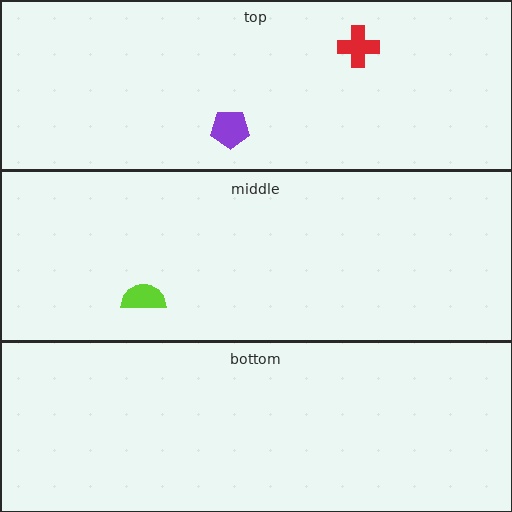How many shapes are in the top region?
2.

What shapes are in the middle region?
The lime semicircle.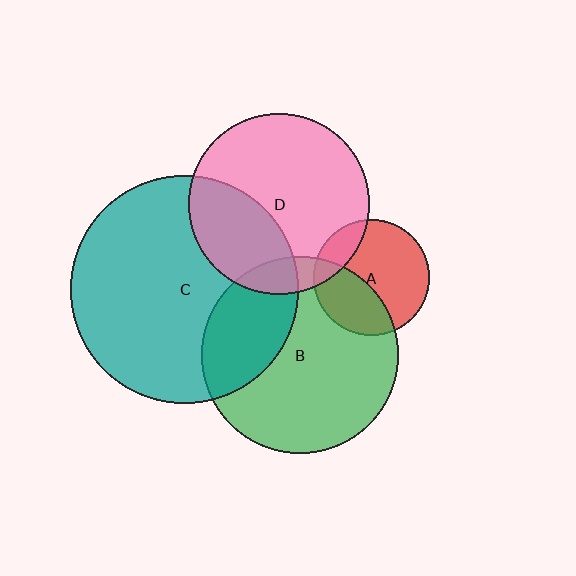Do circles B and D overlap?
Yes.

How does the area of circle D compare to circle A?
Approximately 2.4 times.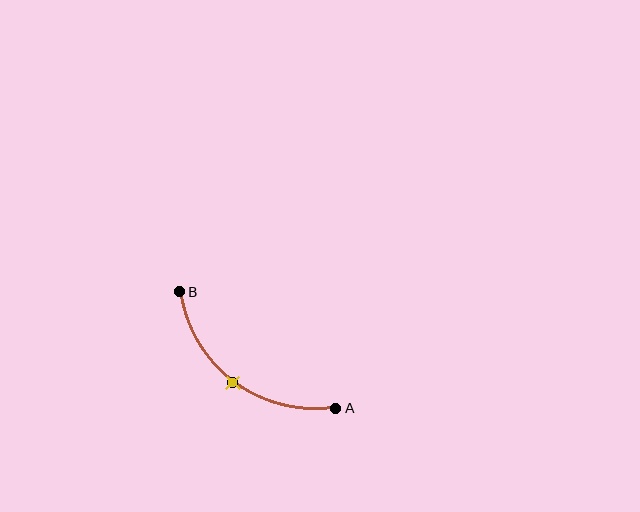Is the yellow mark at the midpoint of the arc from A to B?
Yes. The yellow mark lies on the arc at equal arc-length from both A and B — it is the arc midpoint.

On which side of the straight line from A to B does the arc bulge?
The arc bulges below and to the left of the straight line connecting A and B.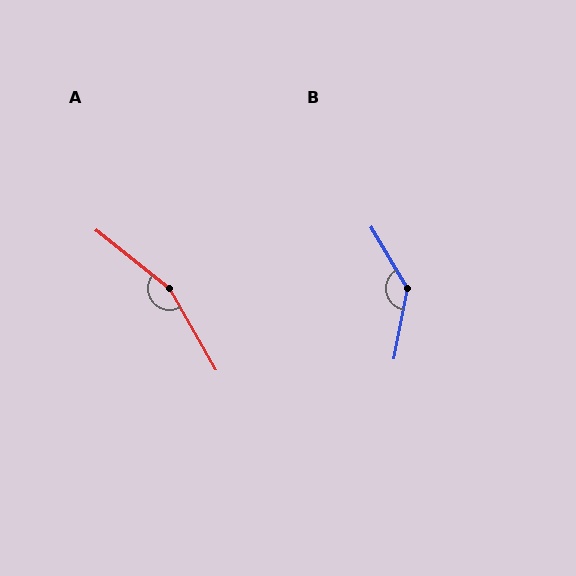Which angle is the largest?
A, at approximately 158 degrees.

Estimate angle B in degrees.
Approximately 139 degrees.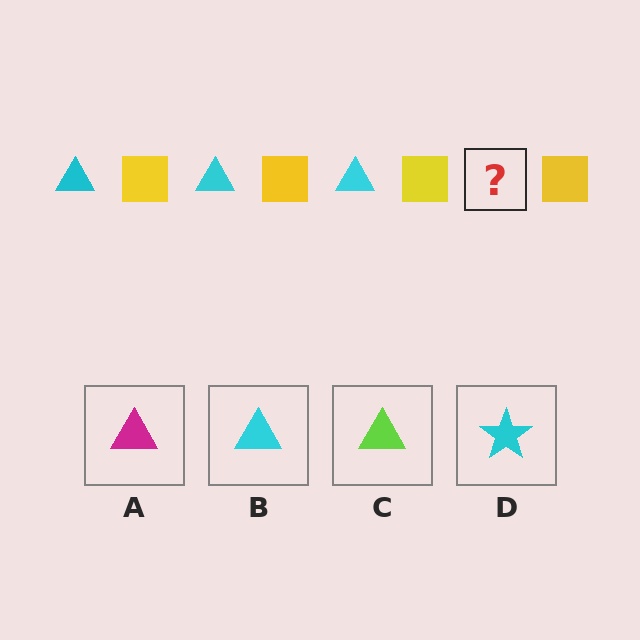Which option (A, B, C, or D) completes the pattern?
B.